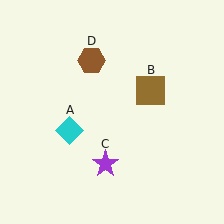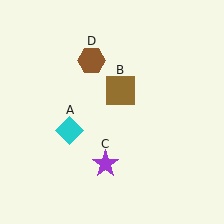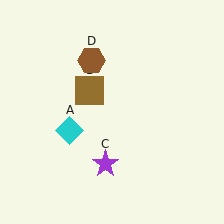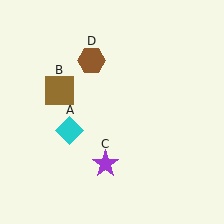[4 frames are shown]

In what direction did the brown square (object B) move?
The brown square (object B) moved left.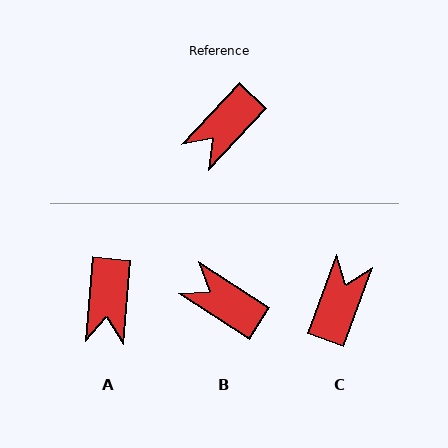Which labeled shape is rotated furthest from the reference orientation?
C, about 157 degrees away.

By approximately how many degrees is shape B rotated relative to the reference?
Approximately 80 degrees clockwise.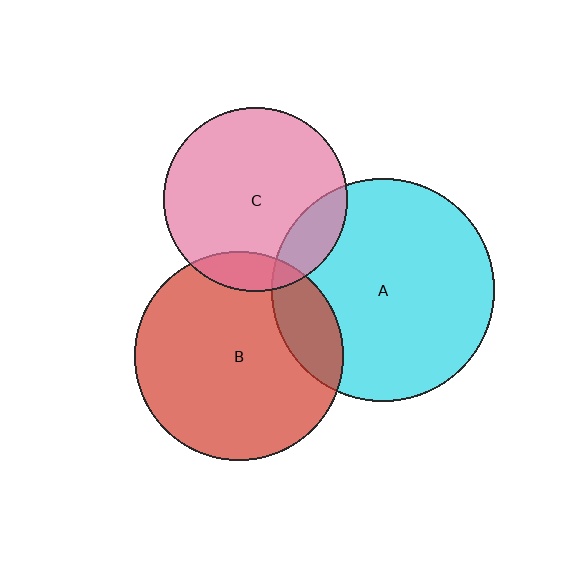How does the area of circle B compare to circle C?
Approximately 1.3 times.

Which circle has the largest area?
Circle A (cyan).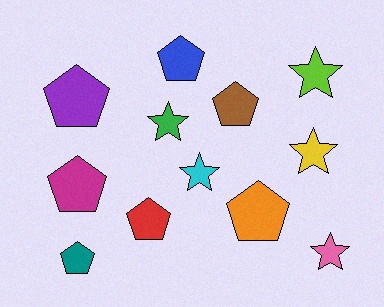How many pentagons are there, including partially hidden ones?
There are 7 pentagons.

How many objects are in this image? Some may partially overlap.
There are 12 objects.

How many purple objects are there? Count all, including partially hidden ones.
There is 1 purple object.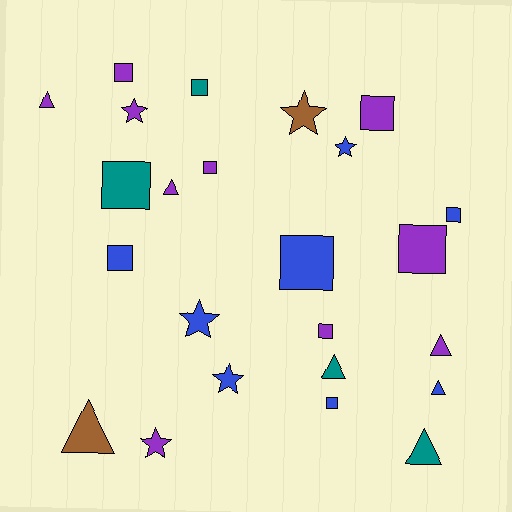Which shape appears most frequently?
Square, with 11 objects.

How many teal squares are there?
There are 2 teal squares.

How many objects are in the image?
There are 24 objects.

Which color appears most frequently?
Purple, with 10 objects.